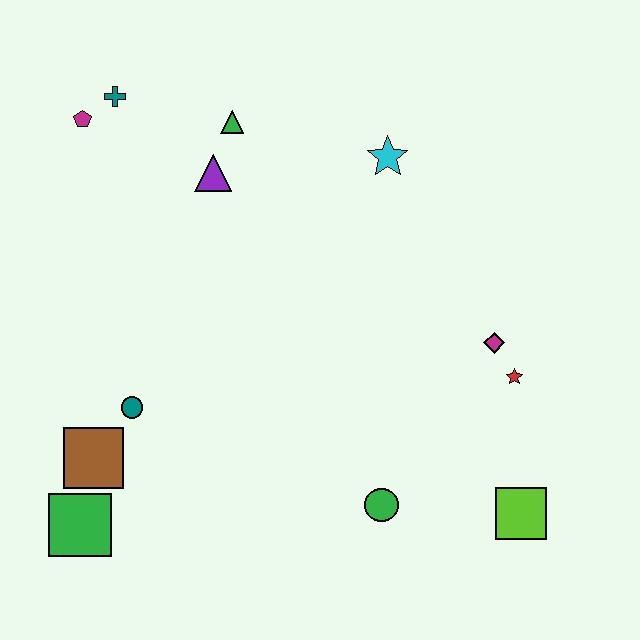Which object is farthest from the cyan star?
The green square is farthest from the cyan star.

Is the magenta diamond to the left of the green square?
No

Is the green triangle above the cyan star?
Yes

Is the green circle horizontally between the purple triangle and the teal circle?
No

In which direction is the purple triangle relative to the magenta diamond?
The purple triangle is to the left of the magenta diamond.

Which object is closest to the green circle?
The lime square is closest to the green circle.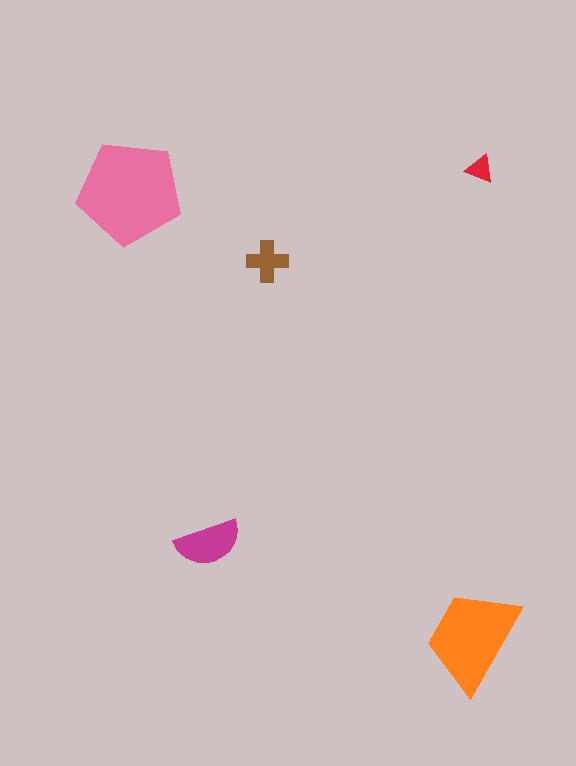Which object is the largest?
The pink pentagon.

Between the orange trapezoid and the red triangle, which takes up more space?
The orange trapezoid.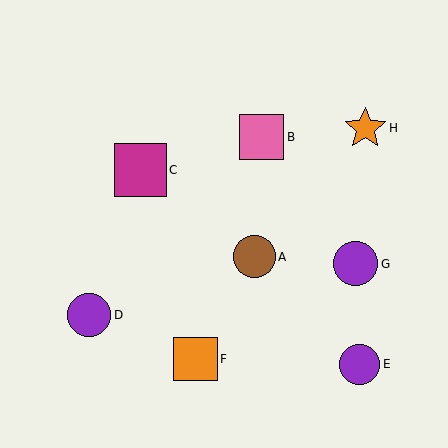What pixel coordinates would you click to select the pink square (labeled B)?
Click at (261, 137) to select the pink square B.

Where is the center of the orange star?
The center of the orange star is at (365, 128).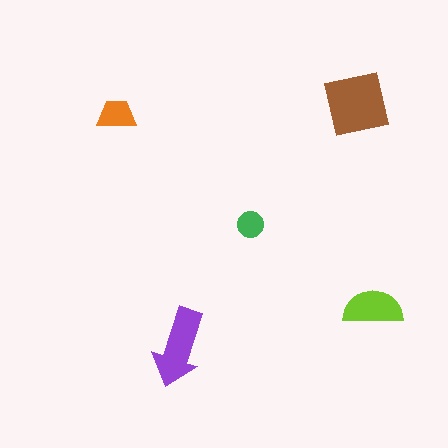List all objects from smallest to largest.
The green circle, the orange trapezoid, the lime semicircle, the purple arrow, the brown square.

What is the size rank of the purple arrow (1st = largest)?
2nd.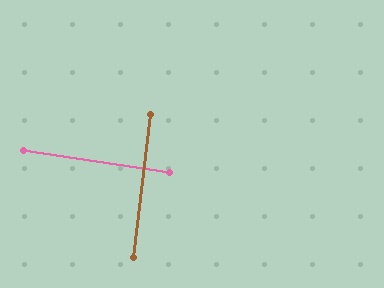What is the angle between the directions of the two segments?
Approximately 88 degrees.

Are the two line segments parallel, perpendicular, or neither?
Perpendicular — they meet at approximately 88°.